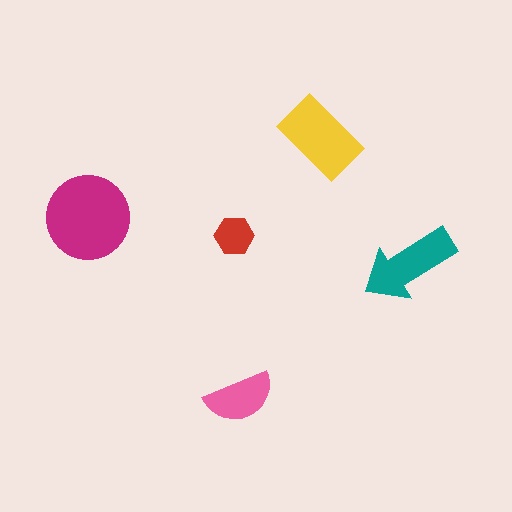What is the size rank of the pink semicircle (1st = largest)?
4th.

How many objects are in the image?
There are 5 objects in the image.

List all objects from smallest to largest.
The red hexagon, the pink semicircle, the teal arrow, the yellow rectangle, the magenta circle.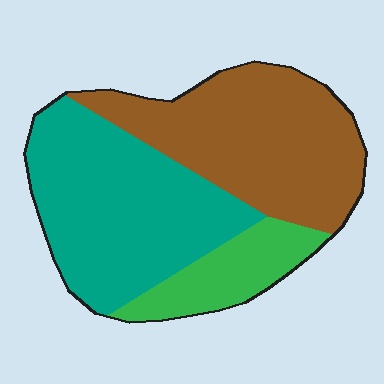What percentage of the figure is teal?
Teal covers around 45% of the figure.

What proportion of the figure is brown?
Brown takes up about two fifths (2/5) of the figure.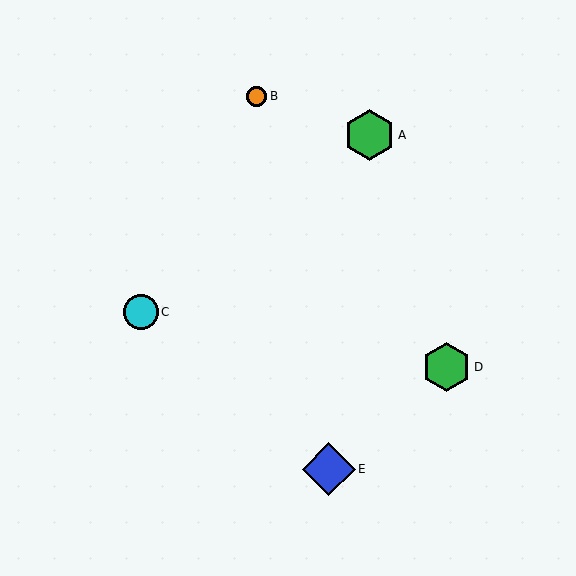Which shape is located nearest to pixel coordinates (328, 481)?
The blue diamond (labeled E) at (329, 469) is nearest to that location.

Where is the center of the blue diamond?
The center of the blue diamond is at (329, 469).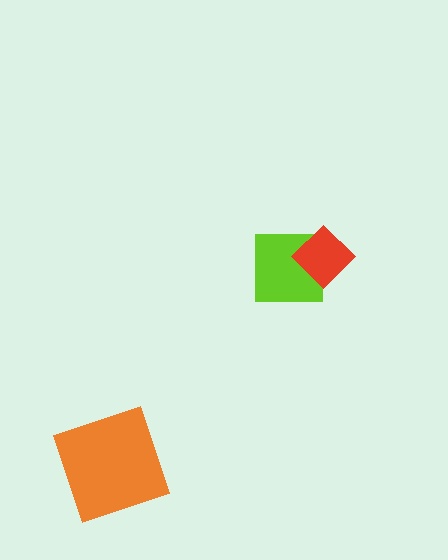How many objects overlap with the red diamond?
1 object overlaps with the red diamond.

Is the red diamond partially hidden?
No, no other shape covers it.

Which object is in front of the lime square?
The red diamond is in front of the lime square.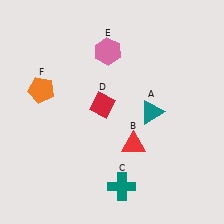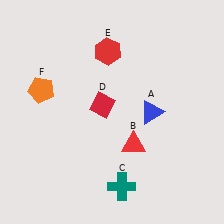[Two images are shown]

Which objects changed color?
A changed from teal to blue. E changed from pink to red.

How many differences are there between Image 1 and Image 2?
There are 2 differences between the two images.